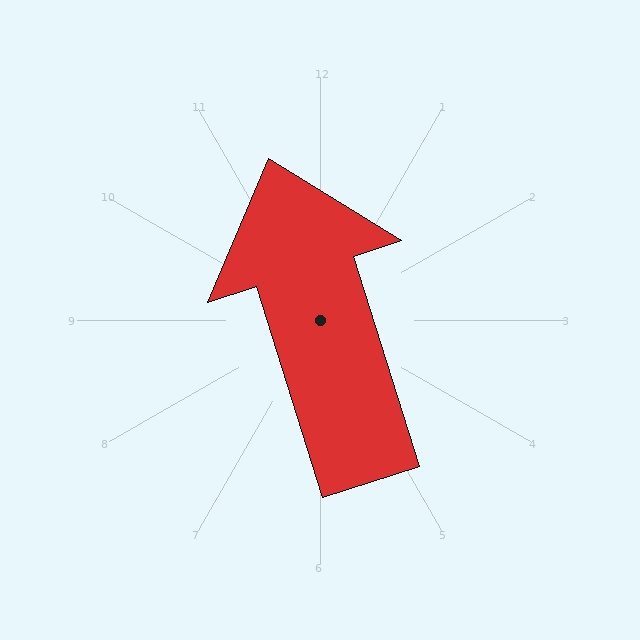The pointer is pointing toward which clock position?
Roughly 11 o'clock.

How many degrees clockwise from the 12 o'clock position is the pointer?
Approximately 342 degrees.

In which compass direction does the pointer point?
North.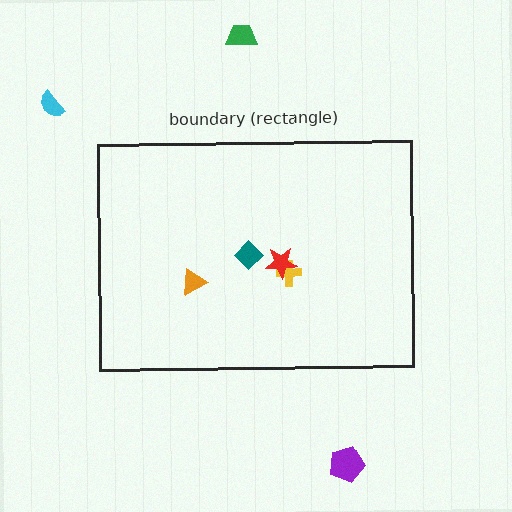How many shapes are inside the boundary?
4 inside, 3 outside.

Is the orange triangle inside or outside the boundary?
Inside.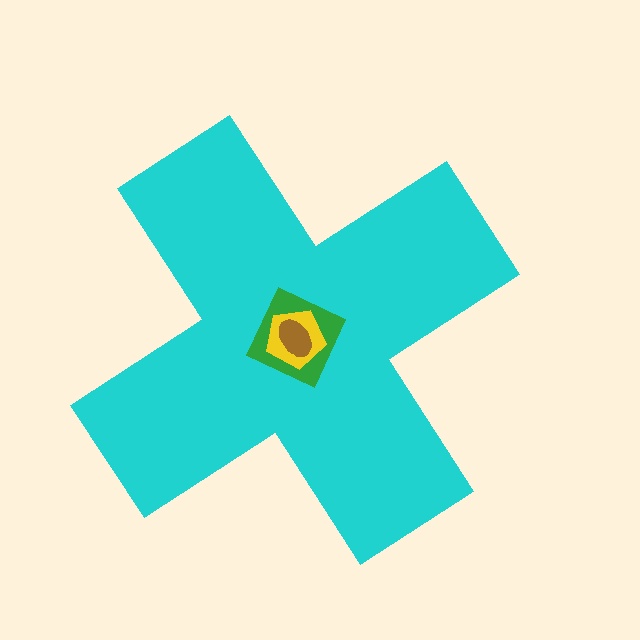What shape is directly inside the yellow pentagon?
The brown ellipse.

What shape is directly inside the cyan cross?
The green square.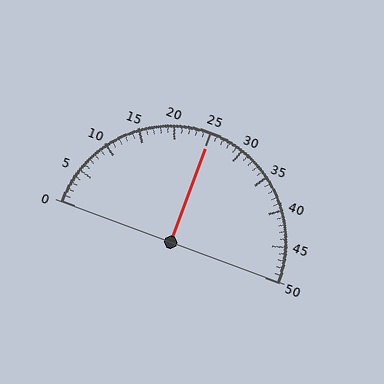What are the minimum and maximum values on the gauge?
The gauge ranges from 0 to 50.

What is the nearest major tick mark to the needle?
The nearest major tick mark is 25.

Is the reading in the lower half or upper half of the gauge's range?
The reading is in the upper half of the range (0 to 50).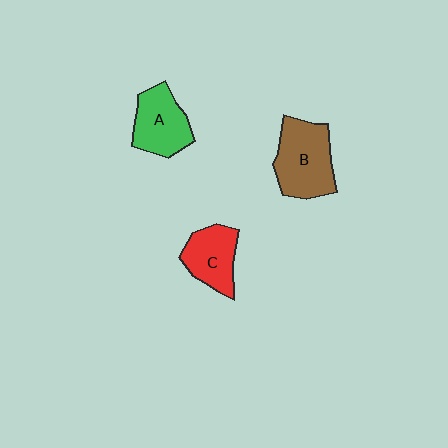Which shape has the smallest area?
Shape C (red).